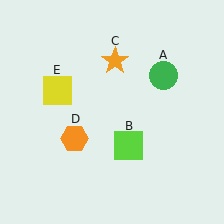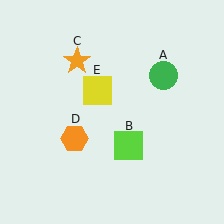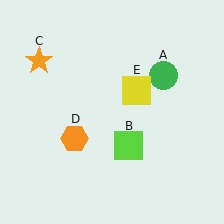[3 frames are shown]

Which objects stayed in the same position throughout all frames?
Green circle (object A) and lime square (object B) and orange hexagon (object D) remained stationary.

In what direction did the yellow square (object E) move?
The yellow square (object E) moved right.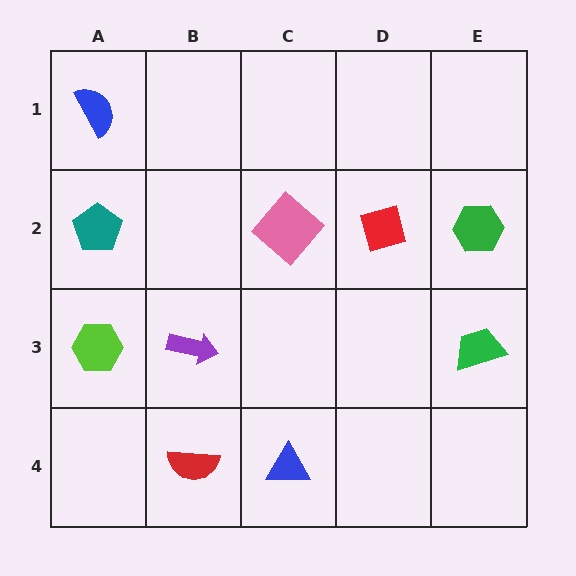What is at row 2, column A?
A teal pentagon.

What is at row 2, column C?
A pink diamond.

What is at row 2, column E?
A green hexagon.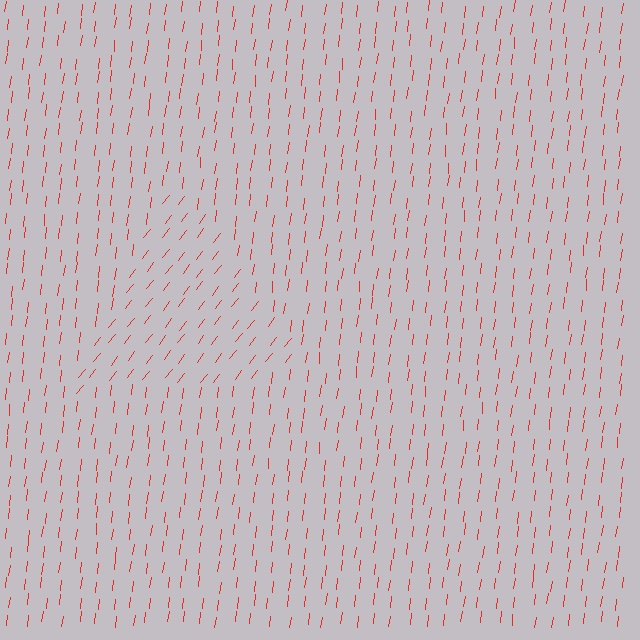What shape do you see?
I see a triangle.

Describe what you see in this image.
The image is filled with small red line segments. A triangle region in the image has lines oriented differently from the surrounding lines, creating a visible texture boundary.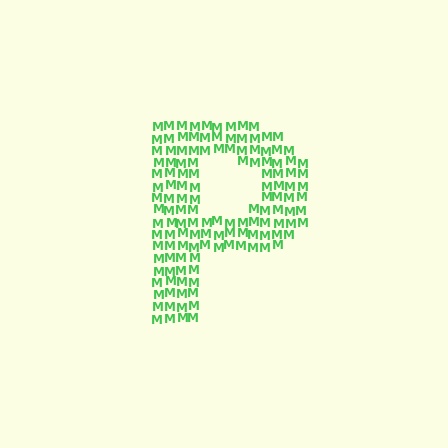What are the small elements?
The small elements are letter M's.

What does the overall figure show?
The overall figure shows the letter P.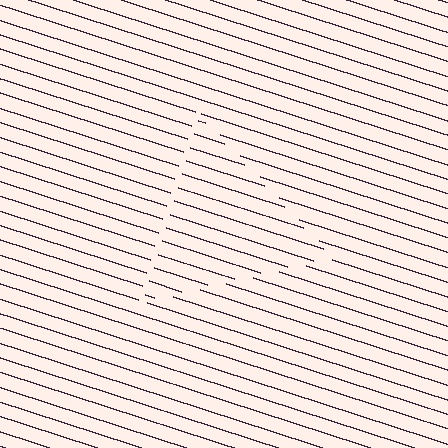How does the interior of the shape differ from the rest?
The interior of the shape contains the same grating, shifted by half a period — the contour is defined by the phase discontinuity where line-ends from the inner and outer gratings abut.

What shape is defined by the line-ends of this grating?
An illusory triangle. The interior of the shape contains the same grating, shifted by half a period — the contour is defined by the phase discontinuity where line-ends from the inner and outer gratings abut.